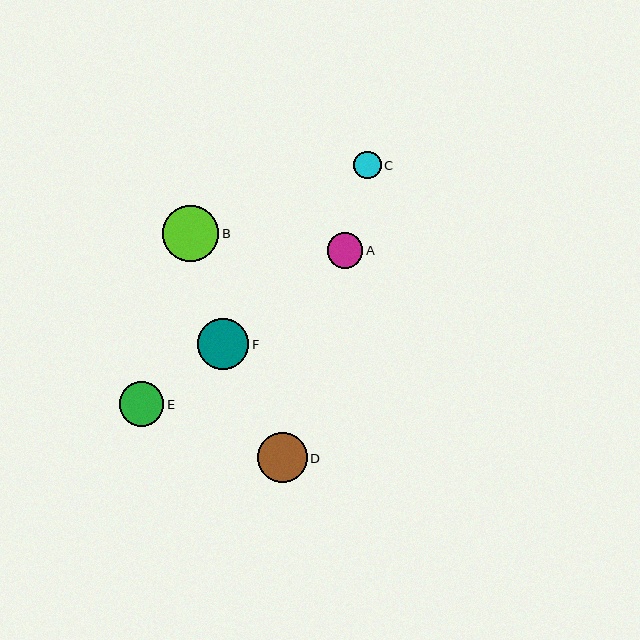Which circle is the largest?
Circle B is the largest with a size of approximately 56 pixels.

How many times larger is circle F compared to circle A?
Circle F is approximately 1.4 times the size of circle A.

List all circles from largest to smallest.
From largest to smallest: B, F, D, E, A, C.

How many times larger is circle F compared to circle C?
Circle F is approximately 1.9 times the size of circle C.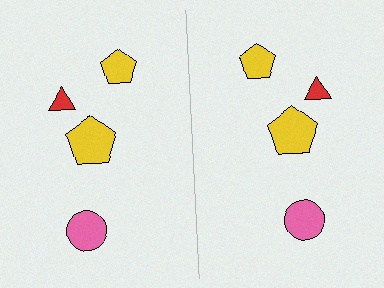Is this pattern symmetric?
Yes, this pattern has bilateral (reflection) symmetry.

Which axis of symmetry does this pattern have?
The pattern has a vertical axis of symmetry running through the center of the image.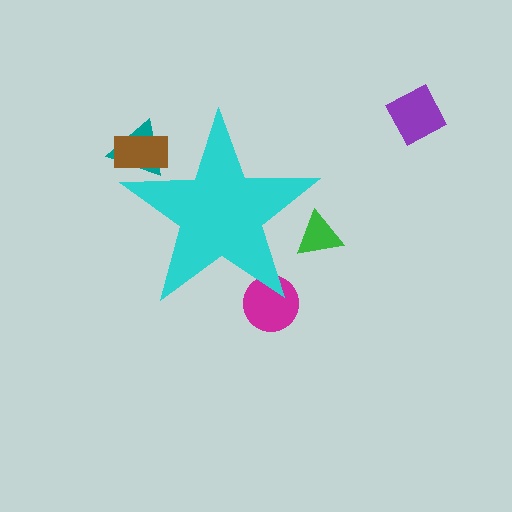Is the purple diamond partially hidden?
No, the purple diamond is fully visible.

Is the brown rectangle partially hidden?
Yes, the brown rectangle is partially hidden behind the cyan star.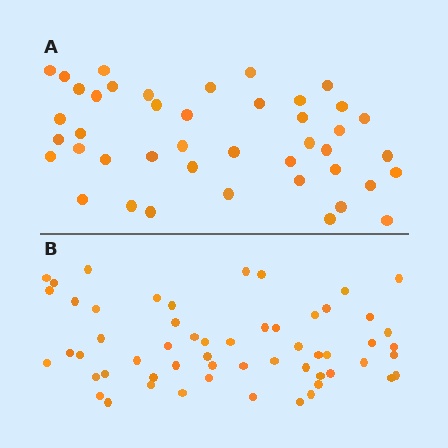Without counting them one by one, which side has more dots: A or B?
Region B (the bottom region) has more dots.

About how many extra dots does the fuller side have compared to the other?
Region B has approximately 15 more dots than region A.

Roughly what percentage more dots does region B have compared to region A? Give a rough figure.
About 35% more.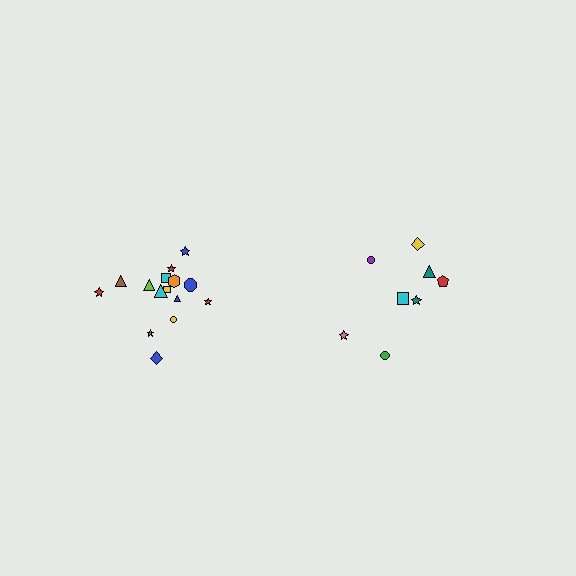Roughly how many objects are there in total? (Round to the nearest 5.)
Roughly 25 objects in total.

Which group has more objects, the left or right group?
The left group.